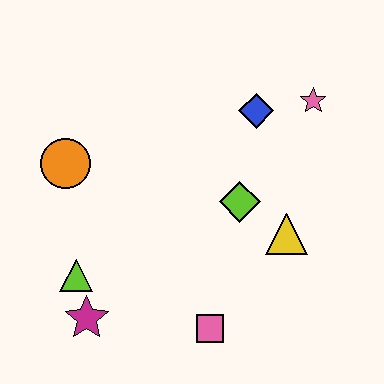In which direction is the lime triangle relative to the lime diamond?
The lime triangle is to the left of the lime diamond.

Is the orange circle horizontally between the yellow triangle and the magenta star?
No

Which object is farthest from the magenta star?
The pink star is farthest from the magenta star.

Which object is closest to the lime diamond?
The yellow triangle is closest to the lime diamond.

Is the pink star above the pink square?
Yes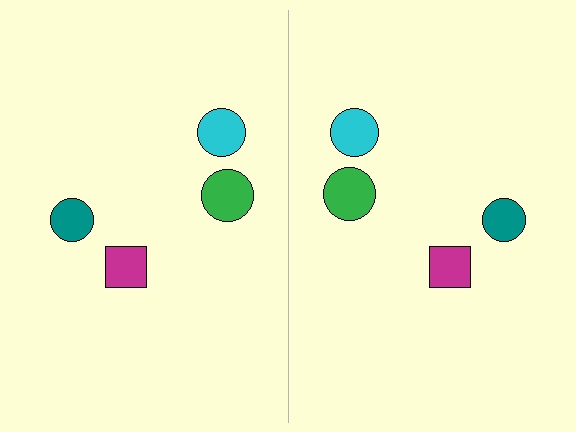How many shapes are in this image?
There are 8 shapes in this image.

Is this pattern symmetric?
Yes, this pattern has bilateral (reflection) symmetry.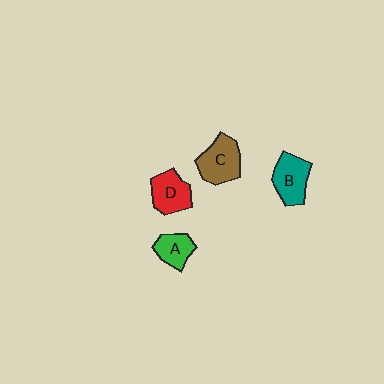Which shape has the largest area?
Shape C (brown).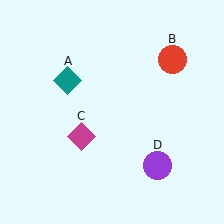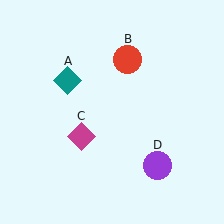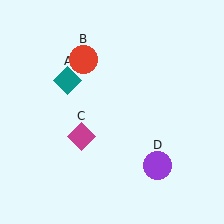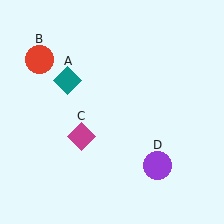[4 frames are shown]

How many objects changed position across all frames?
1 object changed position: red circle (object B).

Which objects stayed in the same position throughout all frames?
Teal diamond (object A) and magenta diamond (object C) and purple circle (object D) remained stationary.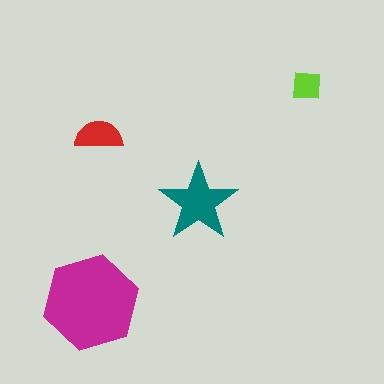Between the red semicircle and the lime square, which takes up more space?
The red semicircle.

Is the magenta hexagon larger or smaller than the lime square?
Larger.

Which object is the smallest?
The lime square.